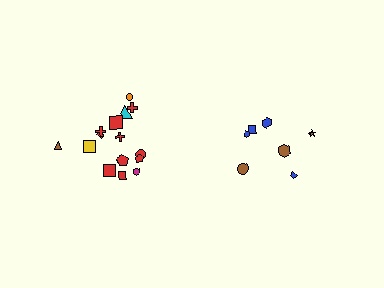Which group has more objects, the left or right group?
The left group.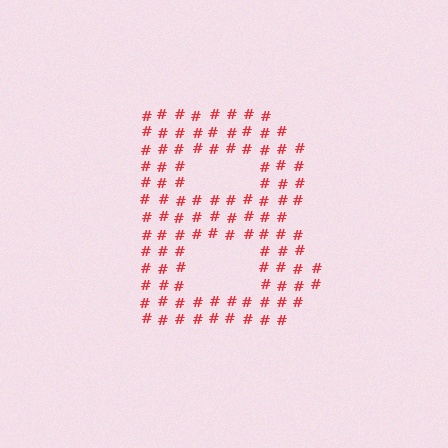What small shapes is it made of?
It is made of small hash symbols.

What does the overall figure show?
The overall figure shows the letter B.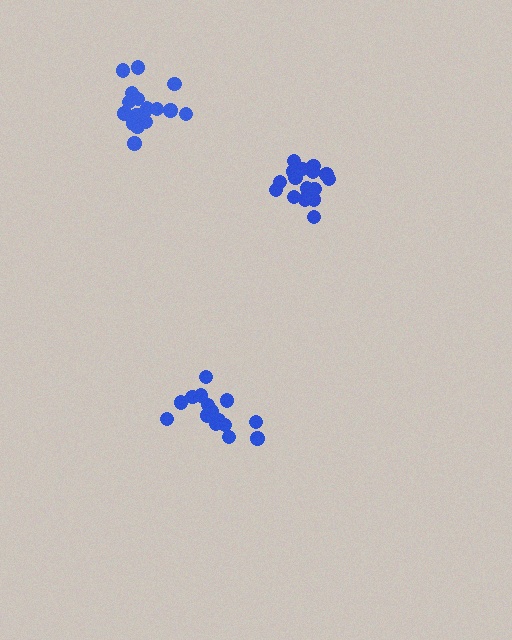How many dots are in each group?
Group 1: 18 dots, Group 2: 16 dots, Group 3: 16 dots (50 total).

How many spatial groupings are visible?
There are 3 spatial groupings.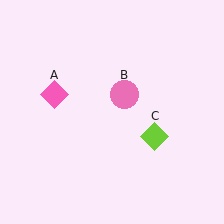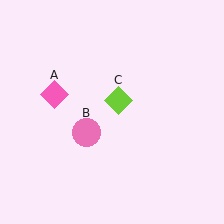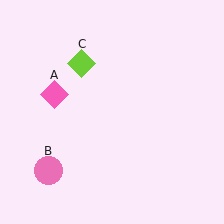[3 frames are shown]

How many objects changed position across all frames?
2 objects changed position: pink circle (object B), lime diamond (object C).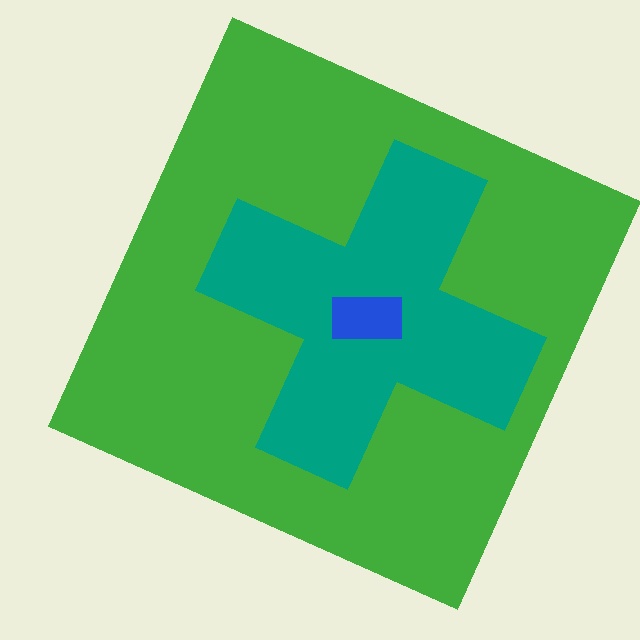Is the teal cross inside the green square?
Yes.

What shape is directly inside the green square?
The teal cross.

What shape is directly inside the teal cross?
The blue rectangle.